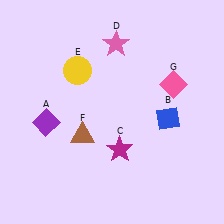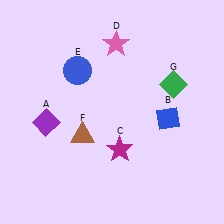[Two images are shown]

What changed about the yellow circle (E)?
In Image 1, E is yellow. In Image 2, it changed to blue.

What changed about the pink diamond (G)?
In Image 1, G is pink. In Image 2, it changed to green.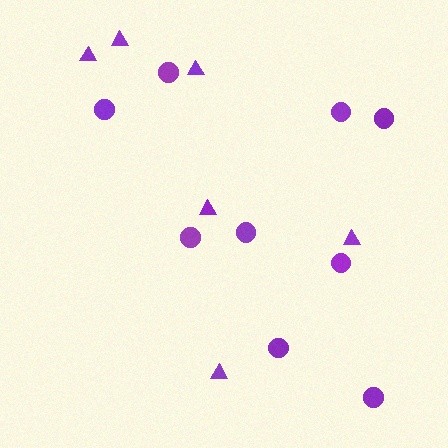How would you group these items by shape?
There are 2 groups: one group of circles (9) and one group of triangles (6).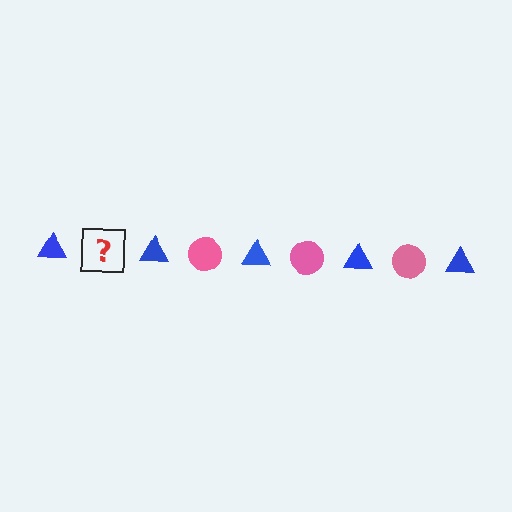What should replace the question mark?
The question mark should be replaced with a pink circle.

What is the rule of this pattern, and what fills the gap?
The rule is that the pattern alternates between blue triangle and pink circle. The gap should be filled with a pink circle.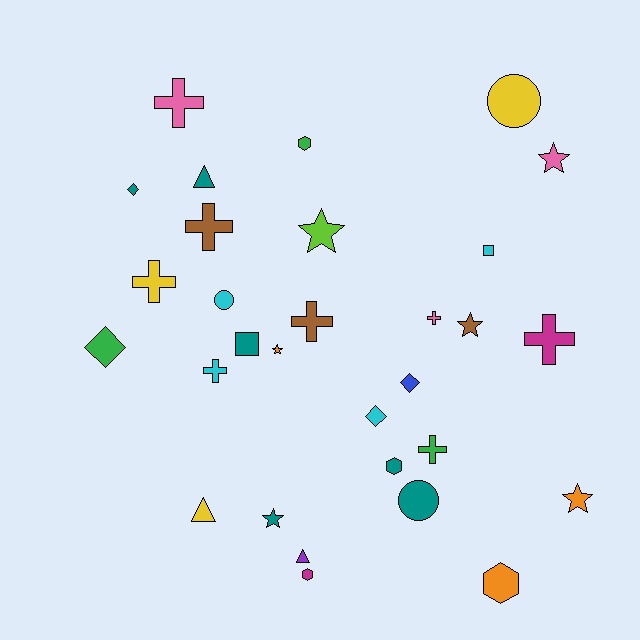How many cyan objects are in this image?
There are 4 cyan objects.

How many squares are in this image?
There are 2 squares.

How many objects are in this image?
There are 30 objects.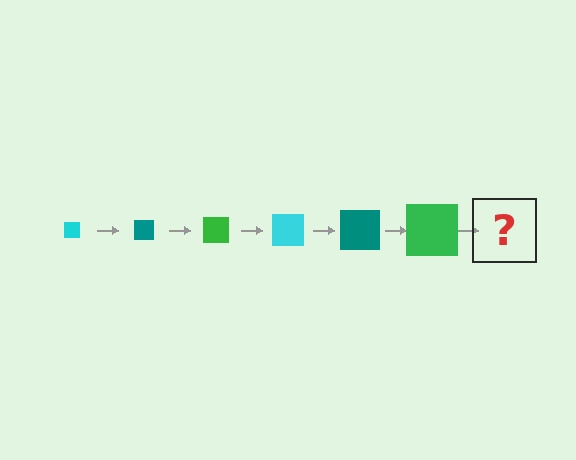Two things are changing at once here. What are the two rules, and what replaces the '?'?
The two rules are that the square grows larger each step and the color cycles through cyan, teal, and green. The '?' should be a cyan square, larger than the previous one.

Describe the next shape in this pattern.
It should be a cyan square, larger than the previous one.